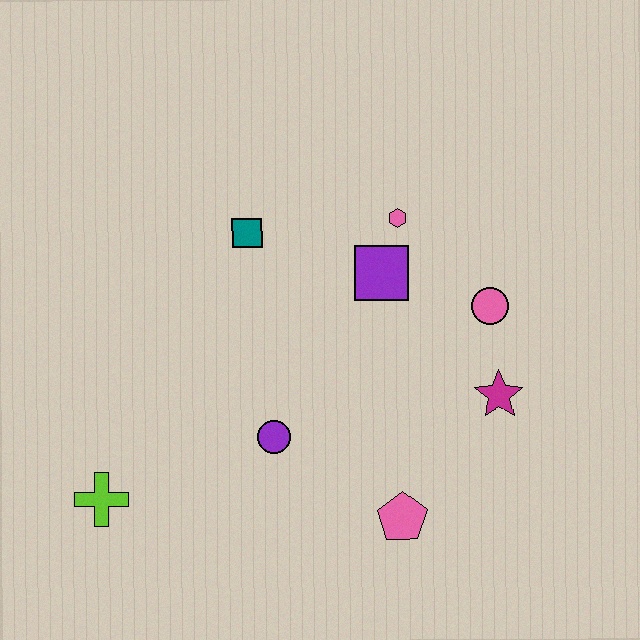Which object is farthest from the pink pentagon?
The teal square is farthest from the pink pentagon.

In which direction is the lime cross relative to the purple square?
The lime cross is to the left of the purple square.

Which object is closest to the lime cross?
The purple circle is closest to the lime cross.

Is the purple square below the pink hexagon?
Yes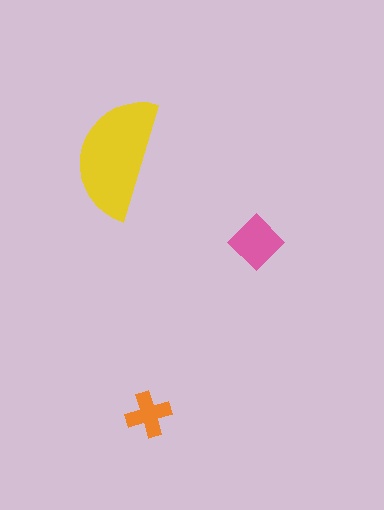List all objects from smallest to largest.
The orange cross, the pink diamond, the yellow semicircle.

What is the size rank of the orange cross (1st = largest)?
3rd.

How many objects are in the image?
There are 3 objects in the image.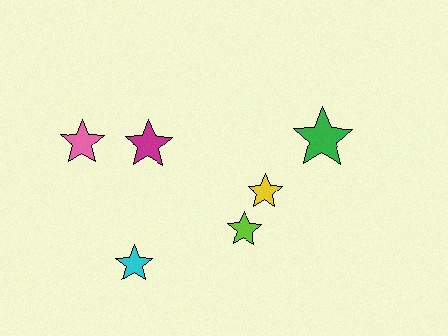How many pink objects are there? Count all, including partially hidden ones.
There is 1 pink object.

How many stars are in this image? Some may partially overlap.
There are 6 stars.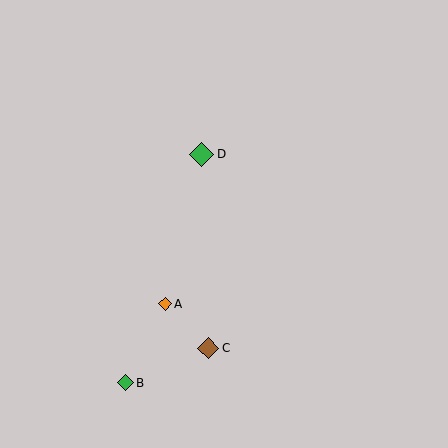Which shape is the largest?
The green diamond (labeled D) is the largest.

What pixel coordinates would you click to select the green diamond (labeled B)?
Click at (125, 383) to select the green diamond B.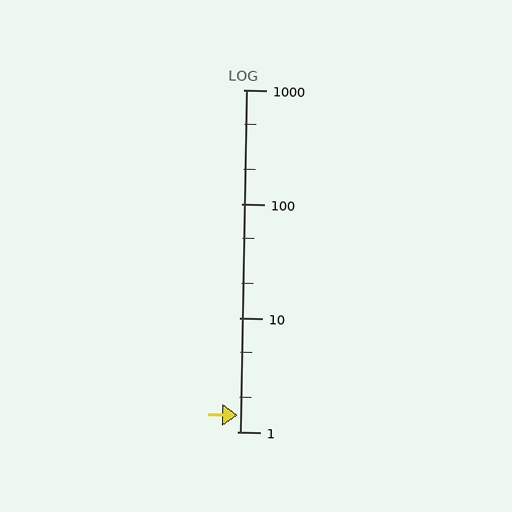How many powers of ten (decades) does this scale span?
The scale spans 3 decades, from 1 to 1000.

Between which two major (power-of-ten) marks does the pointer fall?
The pointer is between 1 and 10.